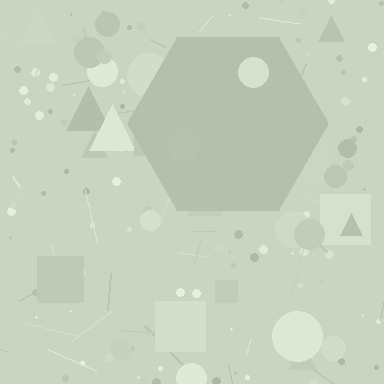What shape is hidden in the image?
A hexagon is hidden in the image.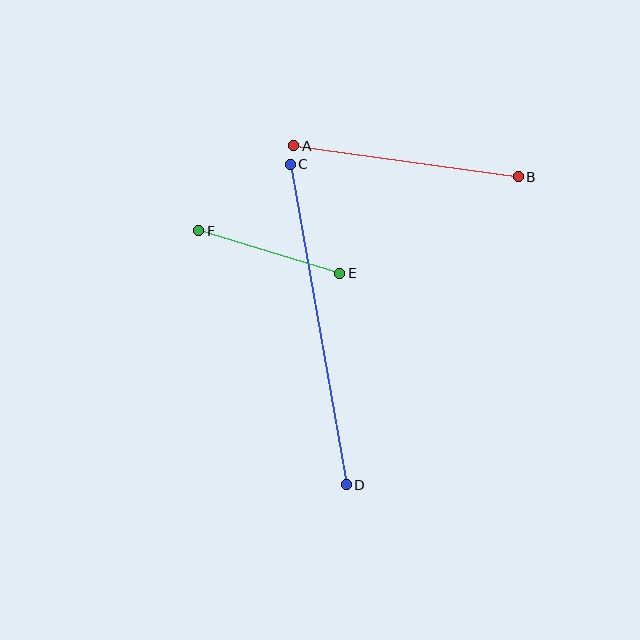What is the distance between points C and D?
The distance is approximately 325 pixels.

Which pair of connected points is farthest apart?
Points C and D are farthest apart.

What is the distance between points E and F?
The distance is approximately 147 pixels.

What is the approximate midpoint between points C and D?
The midpoint is at approximately (318, 325) pixels.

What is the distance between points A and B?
The distance is approximately 226 pixels.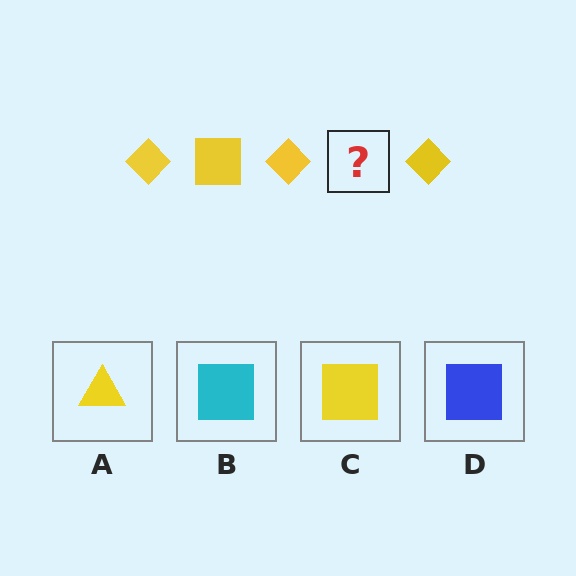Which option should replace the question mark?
Option C.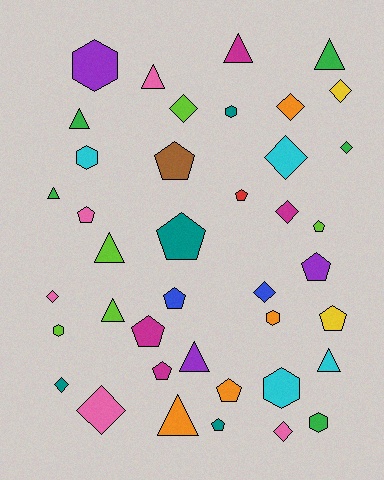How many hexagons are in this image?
There are 7 hexagons.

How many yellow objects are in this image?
There are 2 yellow objects.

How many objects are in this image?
There are 40 objects.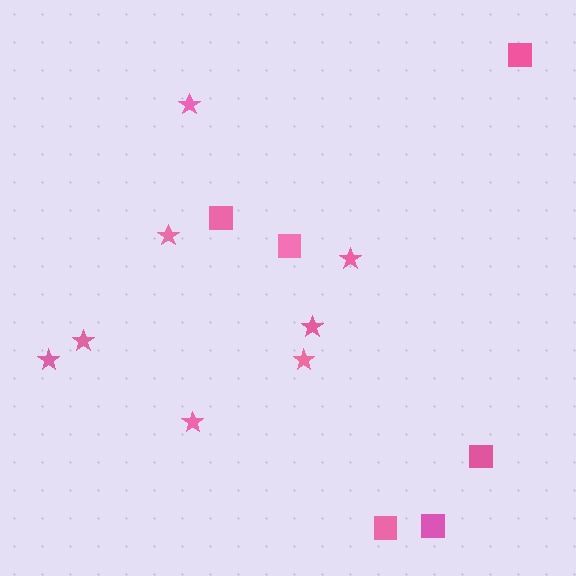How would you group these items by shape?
There are 2 groups: one group of squares (6) and one group of stars (8).